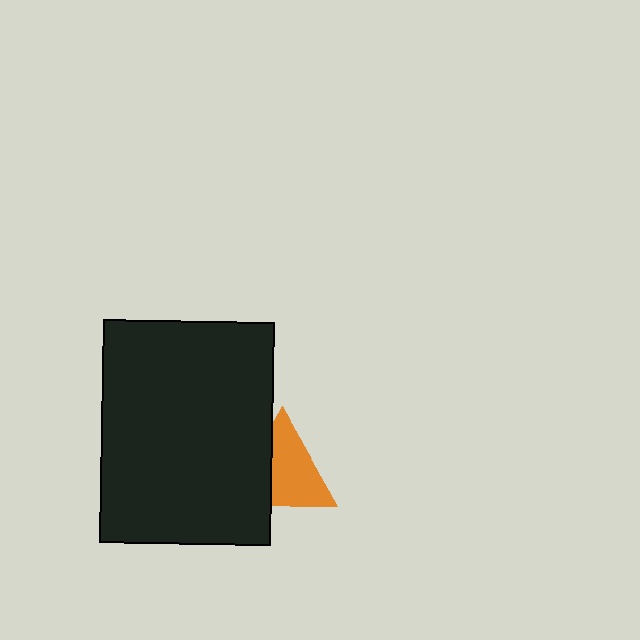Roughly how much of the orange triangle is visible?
About half of it is visible (roughly 64%).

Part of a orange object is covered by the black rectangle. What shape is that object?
It is a triangle.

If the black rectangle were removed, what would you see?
You would see the complete orange triangle.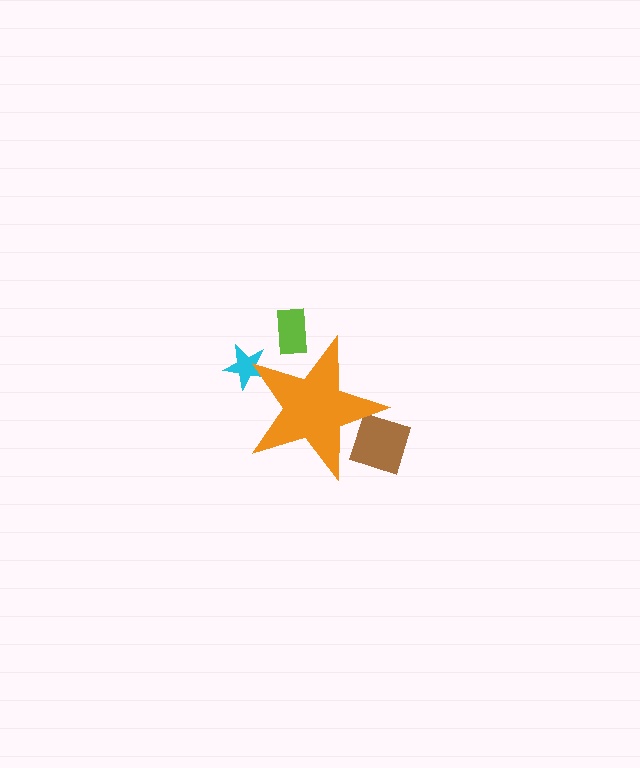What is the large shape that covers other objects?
An orange star.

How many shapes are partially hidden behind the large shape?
3 shapes are partially hidden.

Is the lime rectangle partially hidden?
Yes, the lime rectangle is partially hidden behind the orange star.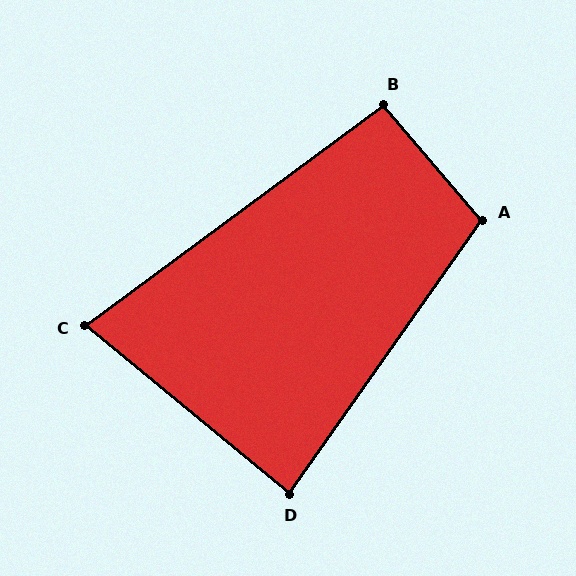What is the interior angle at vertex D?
Approximately 86 degrees (approximately right).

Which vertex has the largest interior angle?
A, at approximately 104 degrees.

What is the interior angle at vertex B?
Approximately 94 degrees (approximately right).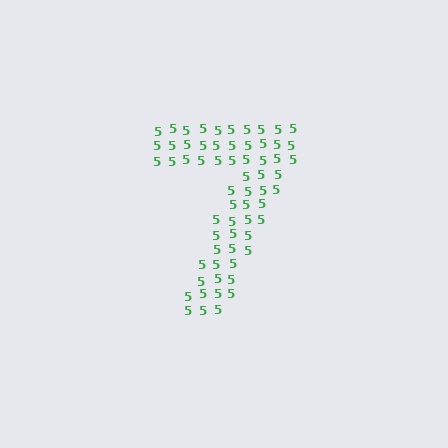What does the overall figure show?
The overall figure shows the digit 7.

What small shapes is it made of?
It is made of small digit 5's.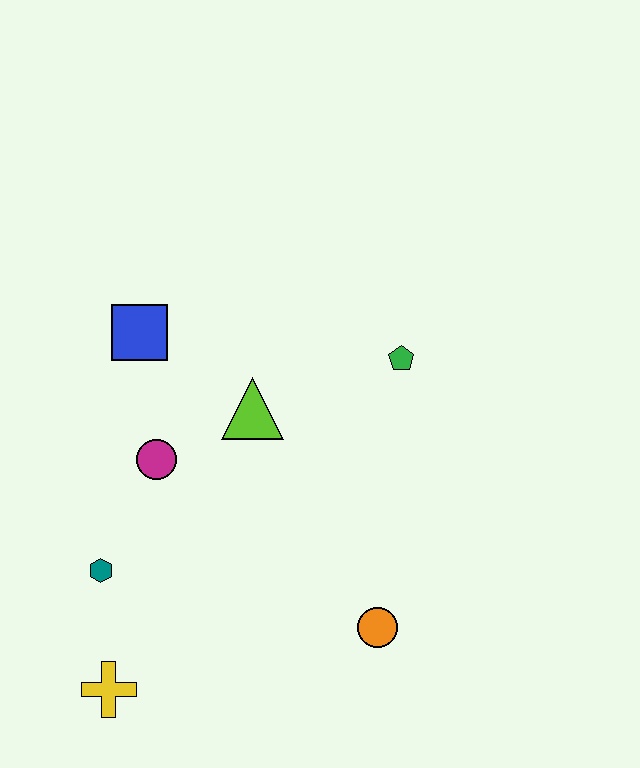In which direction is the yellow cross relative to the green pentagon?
The yellow cross is below the green pentagon.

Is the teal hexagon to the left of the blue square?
Yes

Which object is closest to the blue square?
The magenta circle is closest to the blue square.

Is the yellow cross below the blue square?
Yes